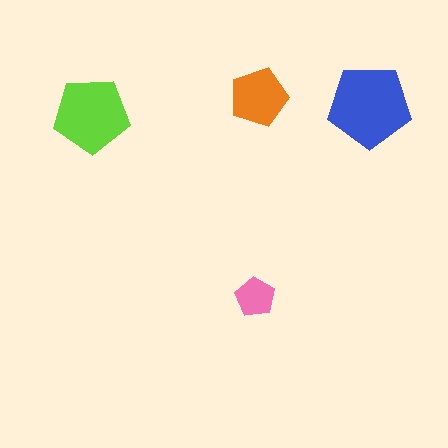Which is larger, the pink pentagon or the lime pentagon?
The lime one.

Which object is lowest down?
The pink pentagon is bottommost.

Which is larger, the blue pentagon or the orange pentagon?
The blue one.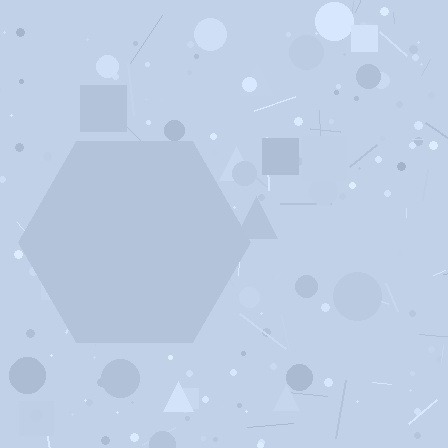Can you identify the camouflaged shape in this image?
The camouflaged shape is a hexagon.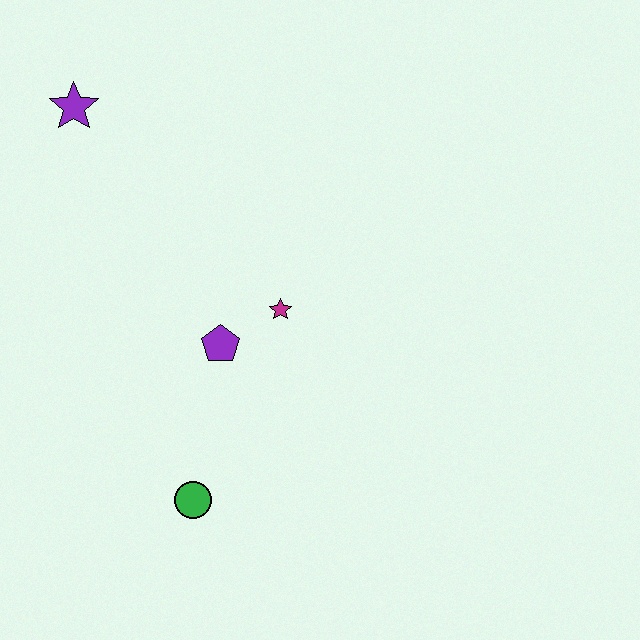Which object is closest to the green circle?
The purple pentagon is closest to the green circle.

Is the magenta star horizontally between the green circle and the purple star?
No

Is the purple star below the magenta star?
No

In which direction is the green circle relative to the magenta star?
The green circle is below the magenta star.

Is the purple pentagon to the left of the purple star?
No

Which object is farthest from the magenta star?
The purple star is farthest from the magenta star.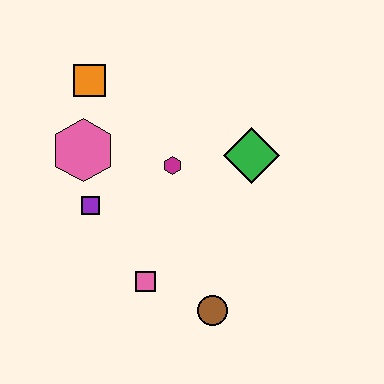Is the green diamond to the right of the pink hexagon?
Yes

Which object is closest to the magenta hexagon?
The green diamond is closest to the magenta hexagon.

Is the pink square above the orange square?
No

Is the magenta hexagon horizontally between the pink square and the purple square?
No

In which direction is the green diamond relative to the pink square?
The green diamond is above the pink square.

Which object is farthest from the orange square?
The brown circle is farthest from the orange square.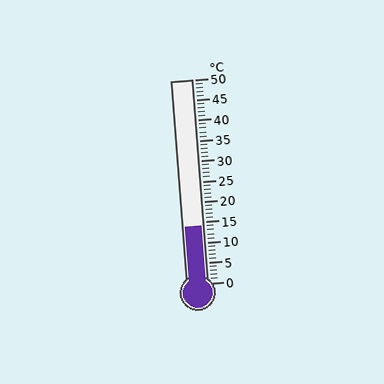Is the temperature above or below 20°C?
The temperature is below 20°C.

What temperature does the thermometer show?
The thermometer shows approximately 14°C.